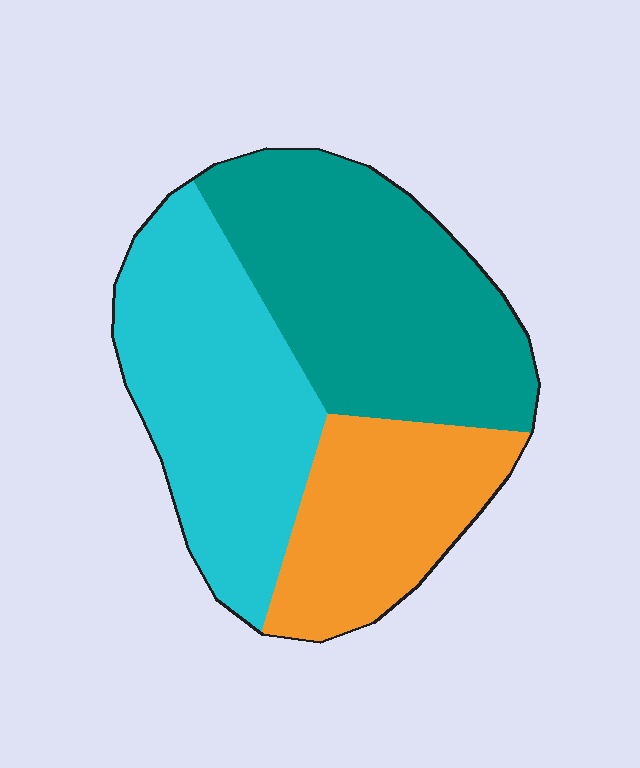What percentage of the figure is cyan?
Cyan covers around 35% of the figure.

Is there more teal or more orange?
Teal.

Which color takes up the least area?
Orange, at roughly 25%.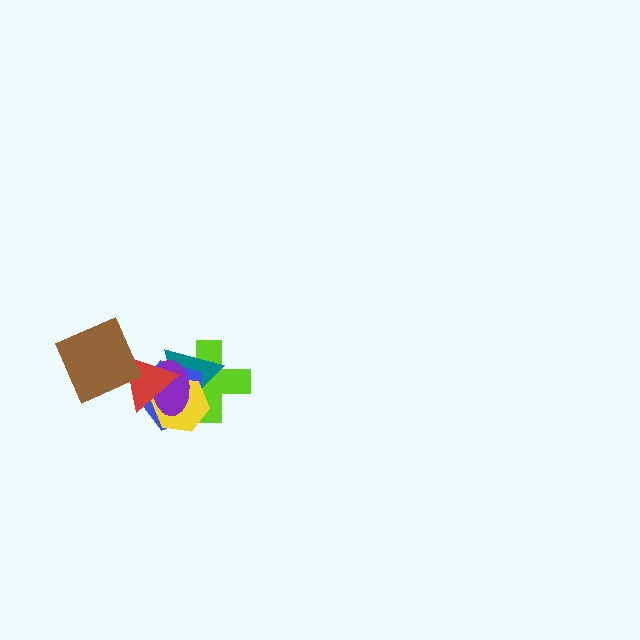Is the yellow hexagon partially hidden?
Yes, it is partially covered by another shape.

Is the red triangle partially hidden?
Yes, it is partially covered by another shape.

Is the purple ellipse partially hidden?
Yes, it is partially covered by another shape.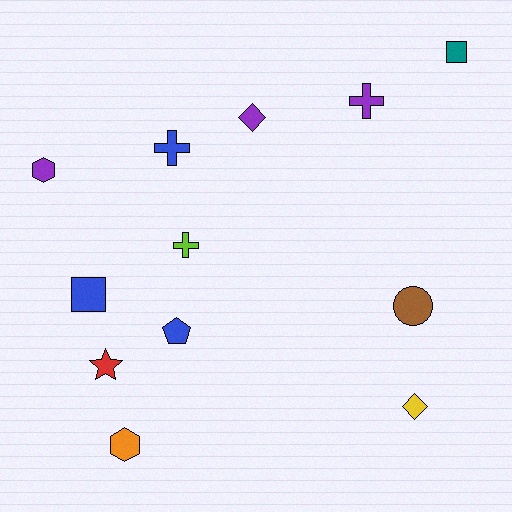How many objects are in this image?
There are 12 objects.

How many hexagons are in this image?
There are 2 hexagons.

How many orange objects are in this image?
There is 1 orange object.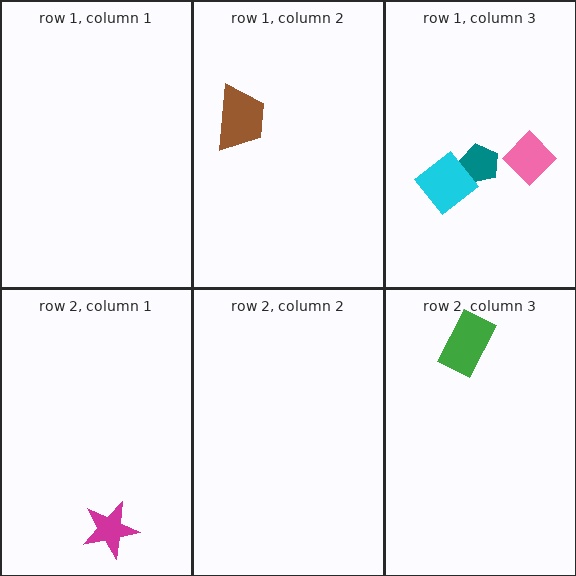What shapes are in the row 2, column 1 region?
The magenta star.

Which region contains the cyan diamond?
The row 1, column 3 region.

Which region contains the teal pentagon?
The row 1, column 3 region.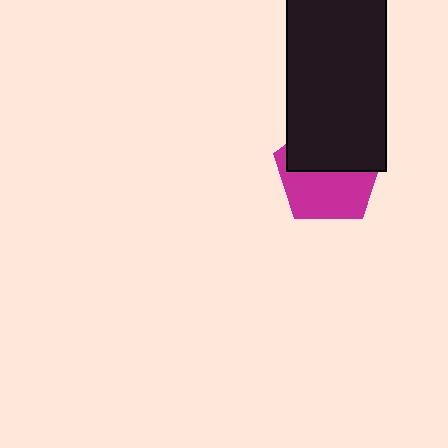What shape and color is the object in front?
The object in front is a black rectangle.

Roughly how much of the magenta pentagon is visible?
About half of it is visible (roughly 52%).